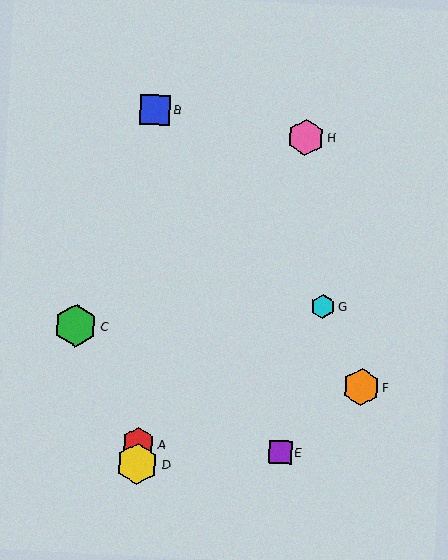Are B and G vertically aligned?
No, B is at x≈155 and G is at x≈323.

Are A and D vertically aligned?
Yes, both are at x≈139.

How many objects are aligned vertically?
3 objects (A, B, D) are aligned vertically.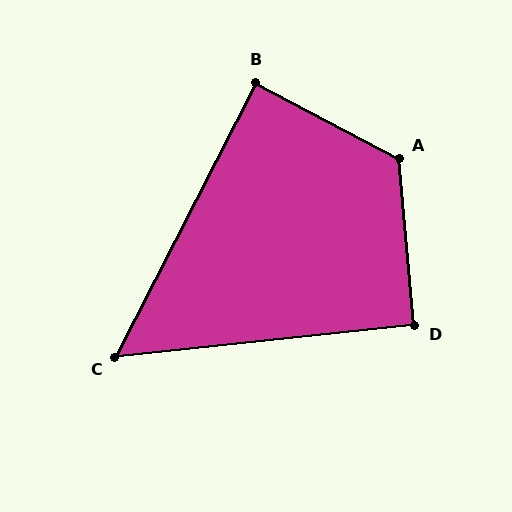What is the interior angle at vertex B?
Approximately 89 degrees (approximately right).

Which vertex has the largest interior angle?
A, at approximately 123 degrees.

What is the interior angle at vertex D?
Approximately 91 degrees (approximately right).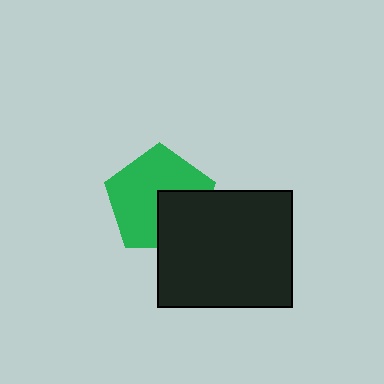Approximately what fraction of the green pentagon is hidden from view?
Roughly 33% of the green pentagon is hidden behind the black rectangle.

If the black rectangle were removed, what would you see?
You would see the complete green pentagon.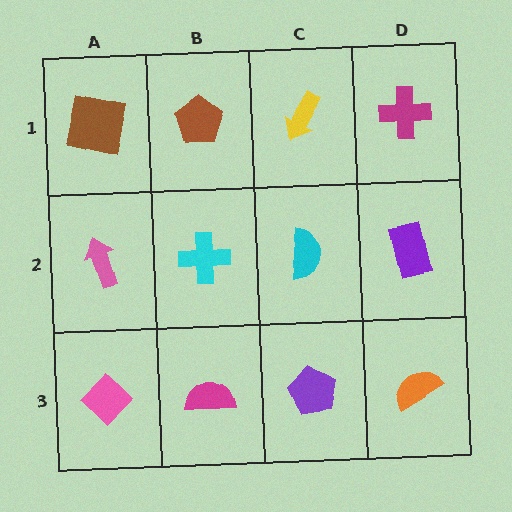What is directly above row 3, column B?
A cyan cross.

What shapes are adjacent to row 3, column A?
A pink arrow (row 2, column A), a magenta semicircle (row 3, column B).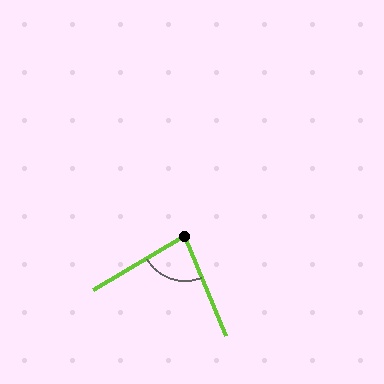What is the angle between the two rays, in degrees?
Approximately 81 degrees.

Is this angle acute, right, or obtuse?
It is acute.